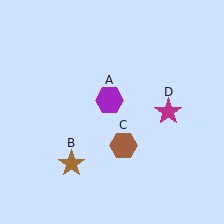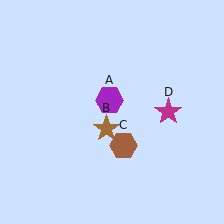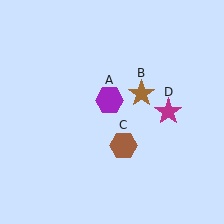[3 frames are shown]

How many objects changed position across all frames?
1 object changed position: brown star (object B).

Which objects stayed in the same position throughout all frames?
Purple hexagon (object A) and brown hexagon (object C) and magenta star (object D) remained stationary.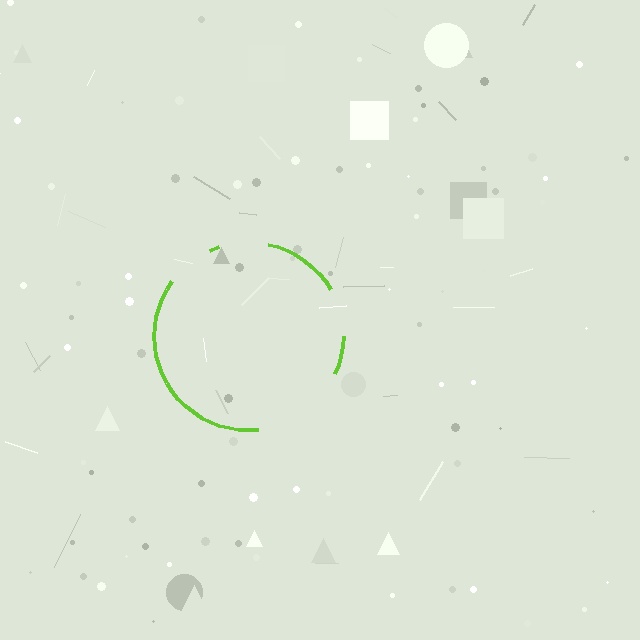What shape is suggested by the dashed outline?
The dashed outline suggests a circle.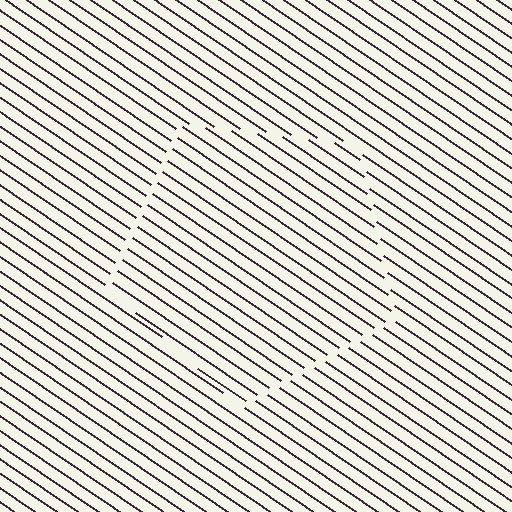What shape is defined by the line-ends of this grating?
An illusory pentagon. The interior of the shape contains the same grating, shifted by half a period — the contour is defined by the phase discontinuity where line-ends from the inner and outer gratings abut.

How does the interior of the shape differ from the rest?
The interior of the shape contains the same grating, shifted by half a period — the contour is defined by the phase discontinuity where line-ends from the inner and outer gratings abut.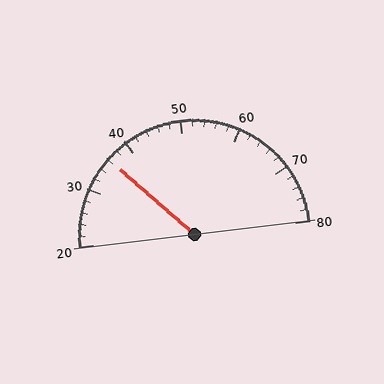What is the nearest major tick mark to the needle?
The nearest major tick mark is 40.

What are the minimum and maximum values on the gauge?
The gauge ranges from 20 to 80.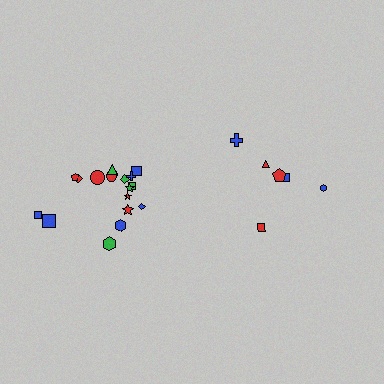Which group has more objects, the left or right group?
The left group.